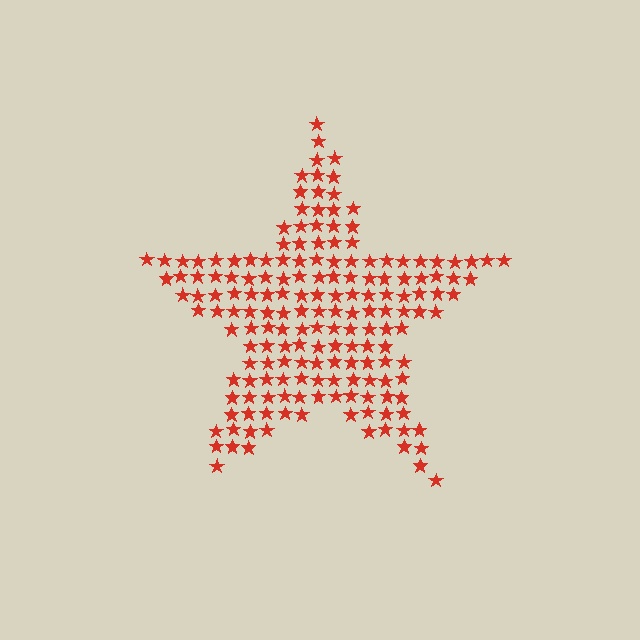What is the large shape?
The large shape is a star.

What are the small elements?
The small elements are stars.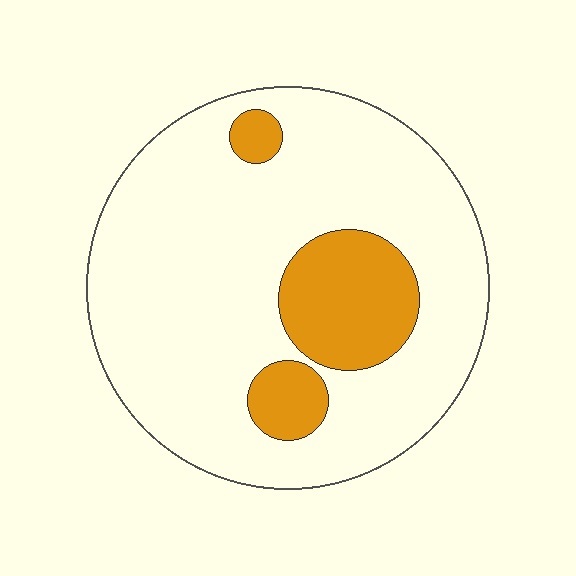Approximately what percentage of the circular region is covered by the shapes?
Approximately 20%.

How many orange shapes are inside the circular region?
3.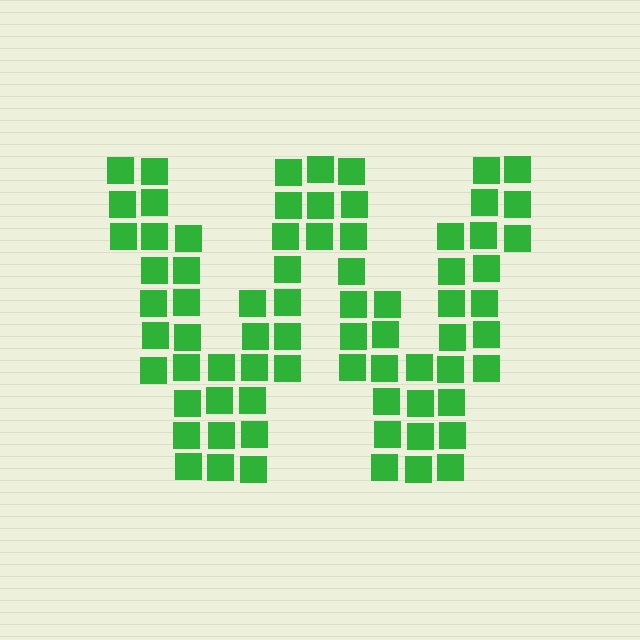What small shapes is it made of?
It is made of small squares.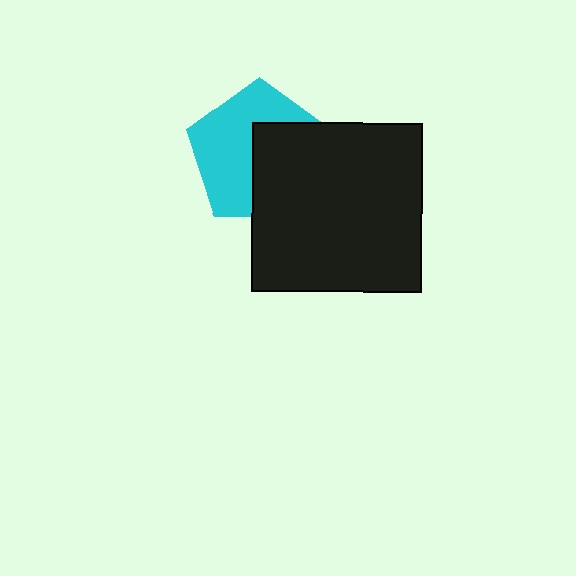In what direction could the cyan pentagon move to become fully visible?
The cyan pentagon could move toward the upper-left. That would shift it out from behind the black square entirely.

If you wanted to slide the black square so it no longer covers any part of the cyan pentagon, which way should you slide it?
Slide it toward the lower-right — that is the most direct way to separate the two shapes.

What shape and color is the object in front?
The object in front is a black square.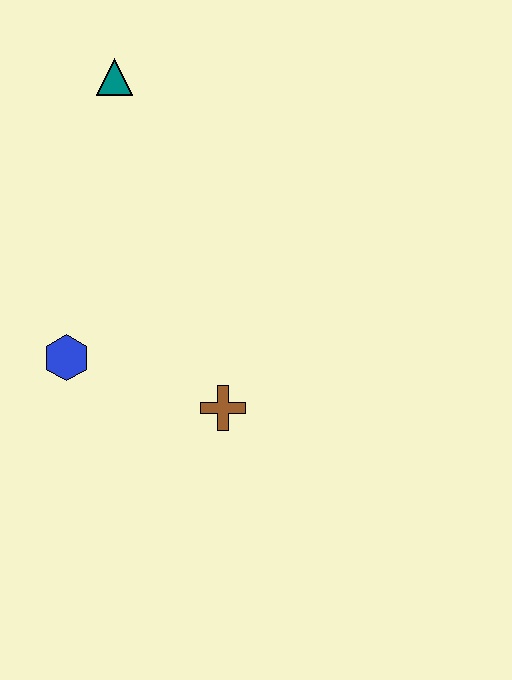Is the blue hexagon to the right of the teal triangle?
No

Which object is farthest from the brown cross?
The teal triangle is farthest from the brown cross.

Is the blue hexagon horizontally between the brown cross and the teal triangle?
No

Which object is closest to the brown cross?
The blue hexagon is closest to the brown cross.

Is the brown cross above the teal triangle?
No